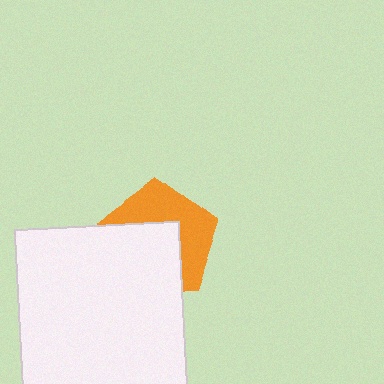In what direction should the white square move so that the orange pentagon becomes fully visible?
The white square should move toward the lower-left. That is the shortest direction to clear the overlap and leave the orange pentagon fully visible.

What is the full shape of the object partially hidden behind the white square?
The partially hidden object is an orange pentagon.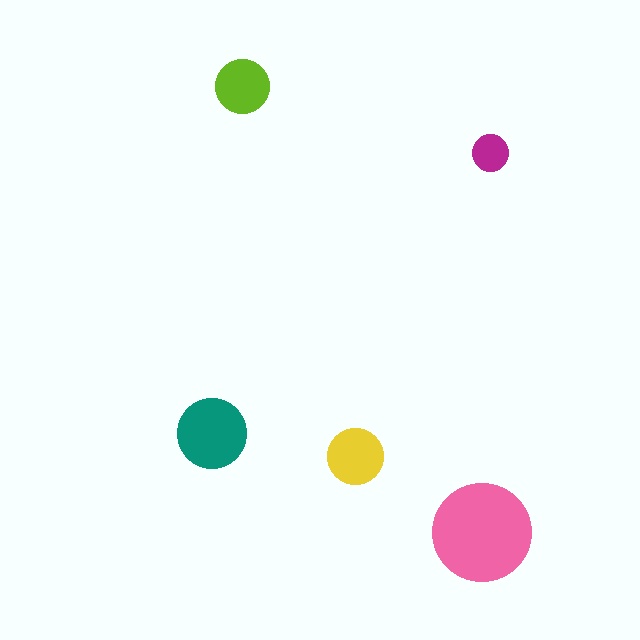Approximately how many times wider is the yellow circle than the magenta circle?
About 1.5 times wider.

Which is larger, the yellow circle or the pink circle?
The pink one.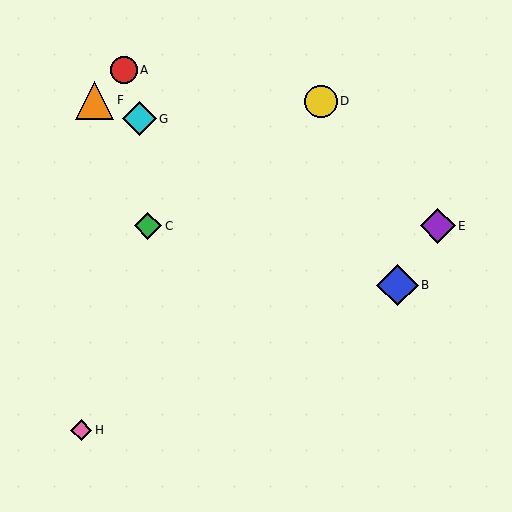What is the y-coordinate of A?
Object A is at y≈70.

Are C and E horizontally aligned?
Yes, both are at y≈226.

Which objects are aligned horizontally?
Objects C, E are aligned horizontally.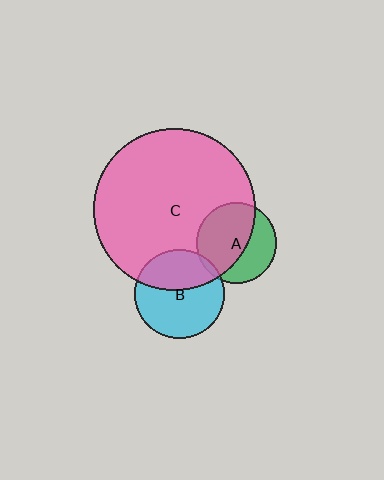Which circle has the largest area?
Circle C (pink).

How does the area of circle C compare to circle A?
Approximately 4.0 times.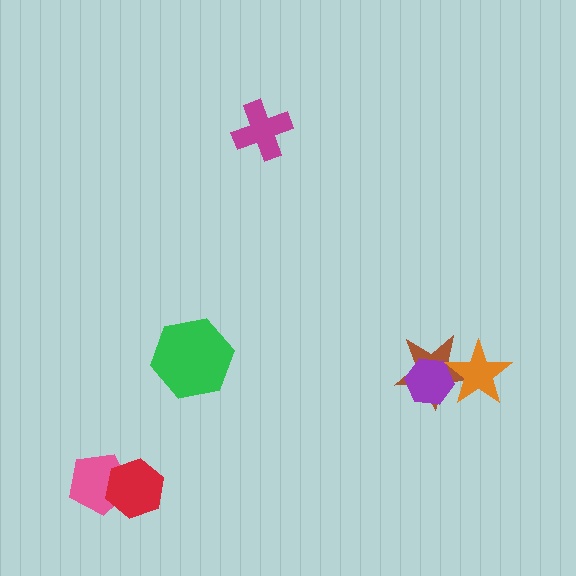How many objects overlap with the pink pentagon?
1 object overlaps with the pink pentagon.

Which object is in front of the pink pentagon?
The red hexagon is in front of the pink pentagon.